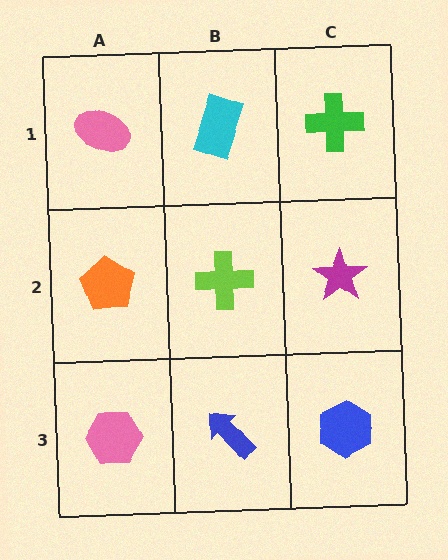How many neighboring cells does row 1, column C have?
2.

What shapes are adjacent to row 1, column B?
A lime cross (row 2, column B), a pink ellipse (row 1, column A), a green cross (row 1, column C).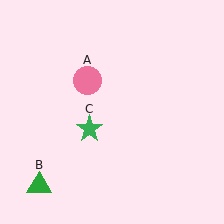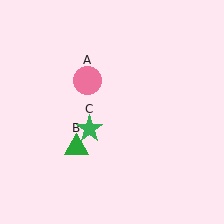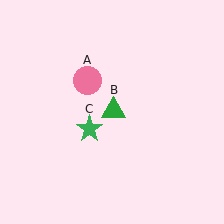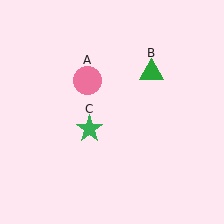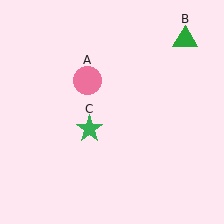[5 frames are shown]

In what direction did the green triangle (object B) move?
The green triangle (object B) moved up and to the right.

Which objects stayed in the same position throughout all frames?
Pink circle (object A) and green star (object C) remained stationary.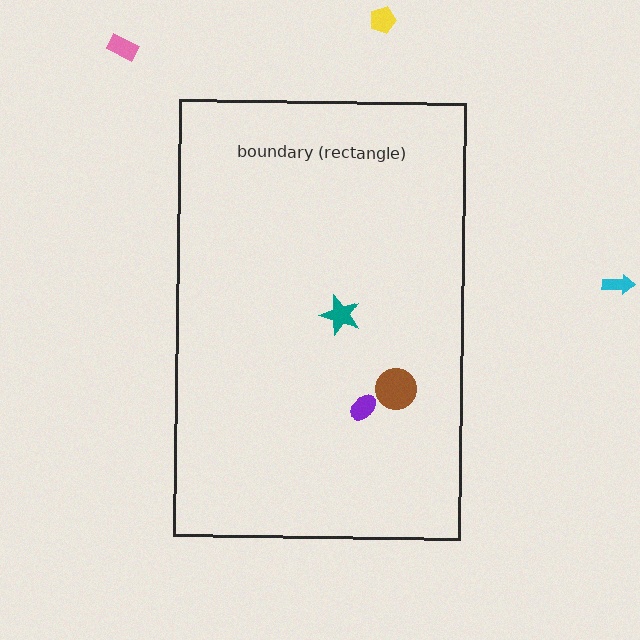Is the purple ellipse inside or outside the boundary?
Inside.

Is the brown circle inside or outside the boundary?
Inside.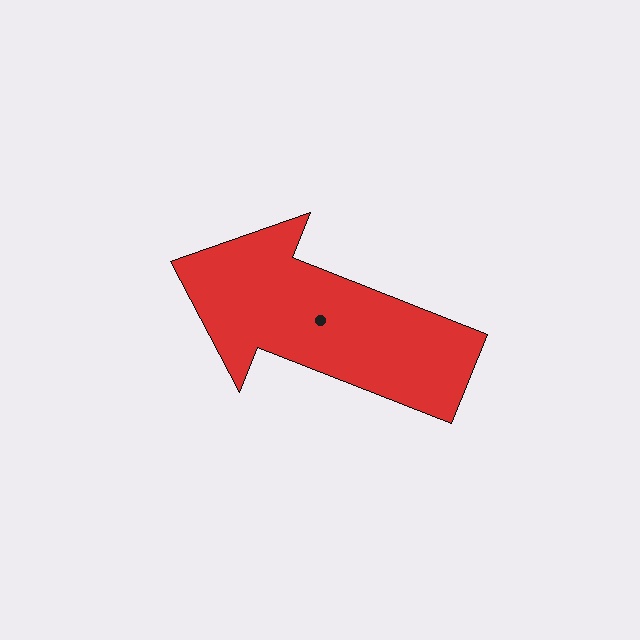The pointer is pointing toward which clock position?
Roughly 10 o'clock.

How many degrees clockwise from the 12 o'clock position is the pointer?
Approximately 292 degrees.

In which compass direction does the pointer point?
West.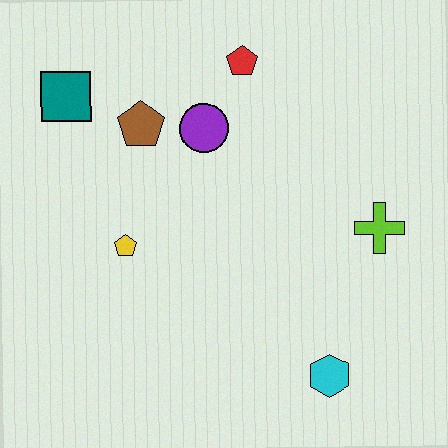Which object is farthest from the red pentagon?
The cyan hexagon is farthest from the red pentagon.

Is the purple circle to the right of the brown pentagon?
Yes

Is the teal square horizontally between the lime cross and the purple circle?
No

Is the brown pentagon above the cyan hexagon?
Yes